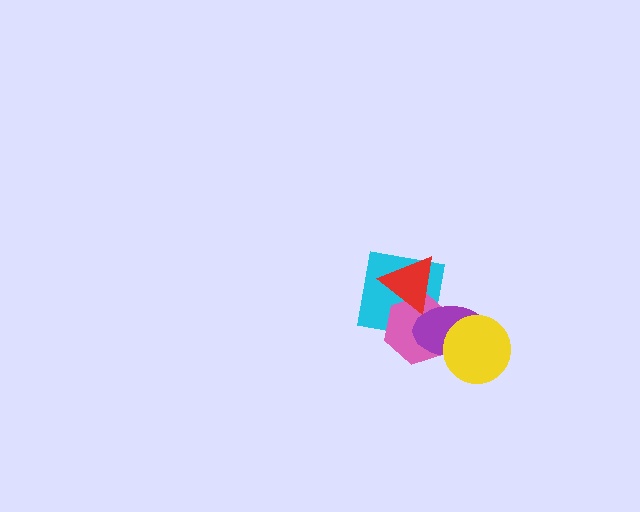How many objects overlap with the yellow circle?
2 objects overlap with the yellow circle.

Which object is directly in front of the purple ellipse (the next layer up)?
The red triangle is directly in front of the purple ellipse.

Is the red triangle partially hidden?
No, no other shape covers it.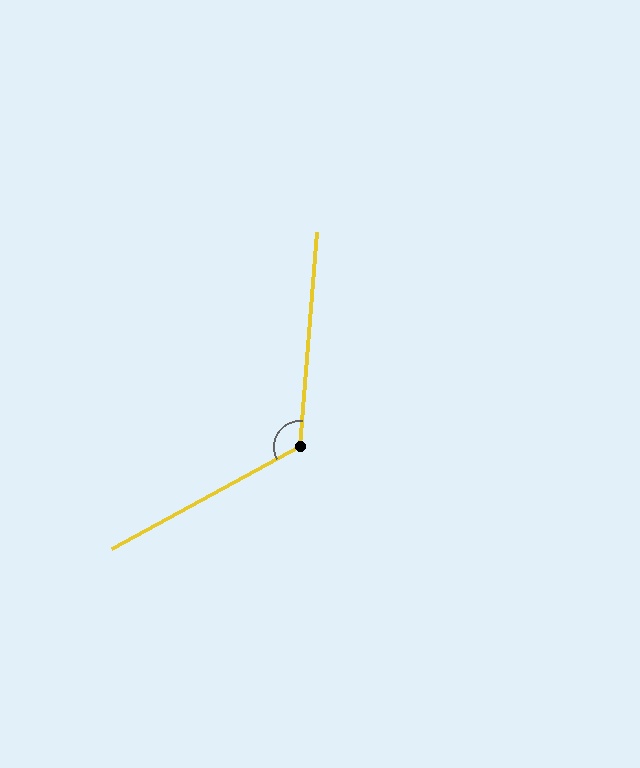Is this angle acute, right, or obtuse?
It is obtuse.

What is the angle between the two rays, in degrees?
Approximately 123 degrees.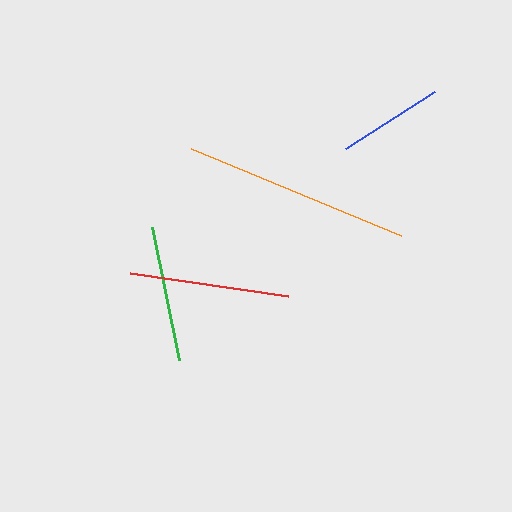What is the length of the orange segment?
The orange segment is approximately 227 pixels long.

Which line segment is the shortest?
The blue line is the shortest at approximately 105 pixels.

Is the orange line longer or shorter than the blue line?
The orange line is longer than the blue line.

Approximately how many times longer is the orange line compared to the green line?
The orange line is approximately 1.7 times the length of the green line.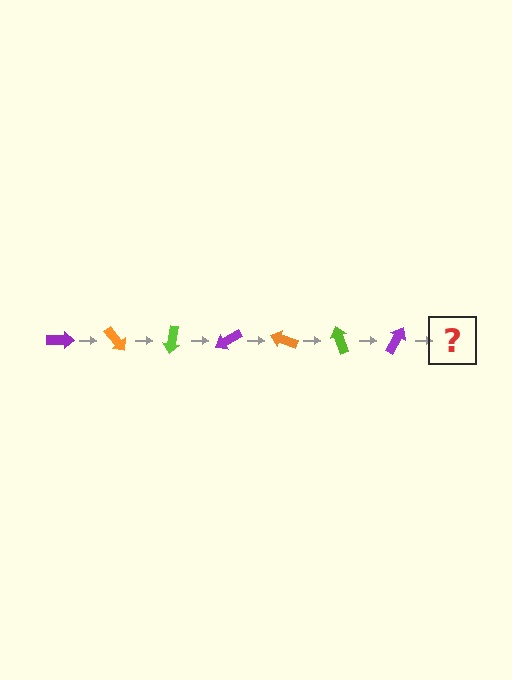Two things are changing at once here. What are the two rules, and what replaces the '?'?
The two rules are that it rotates 50 degrees each step and the color cycles through purple, orange, and lime. The '?' should be an orange arrow, rotated 350 degrees from the start.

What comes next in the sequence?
The next element should be an orange arrow, rotated 350 degrees from the start.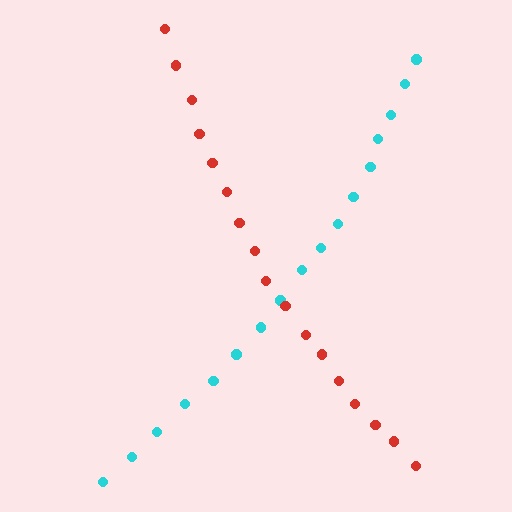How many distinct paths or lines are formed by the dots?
There are 2 distinct paths.